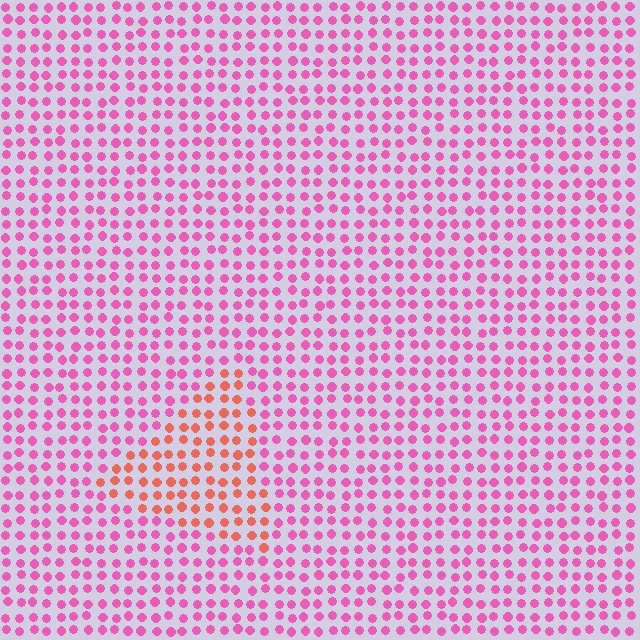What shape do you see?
I see a triangle.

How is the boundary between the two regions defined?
The boundary is defined purely by a slight shift in hue (about 44 degrees). Spacing, size, and orientation are identical on both sides.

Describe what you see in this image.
The image is filled with small pink elements in a uniform arrangement. A triangle-shaped region is visible where the elements are tinted to a slightly different hue, forming a subtle color boundary.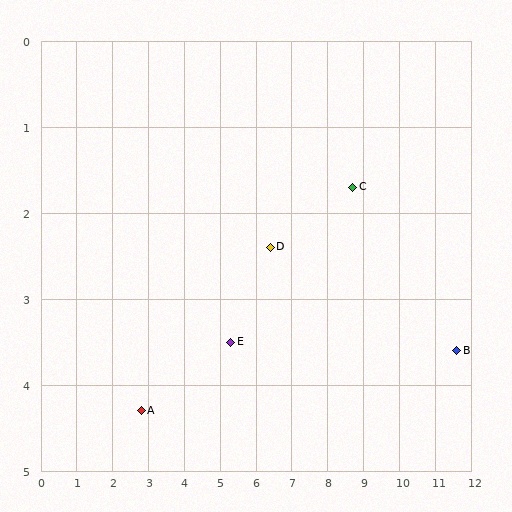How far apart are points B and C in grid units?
Points B and C are about 3.5 grid units apart.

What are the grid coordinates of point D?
Point D is at approximately (6.4, 2.4).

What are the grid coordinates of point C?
Point C is at approximately (8.7, 1.7).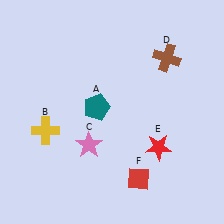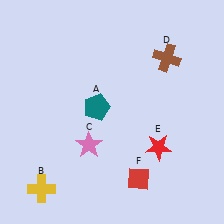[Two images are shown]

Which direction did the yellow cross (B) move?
The yellow cross (B) moved down.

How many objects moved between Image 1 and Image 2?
1 object moved between the two images.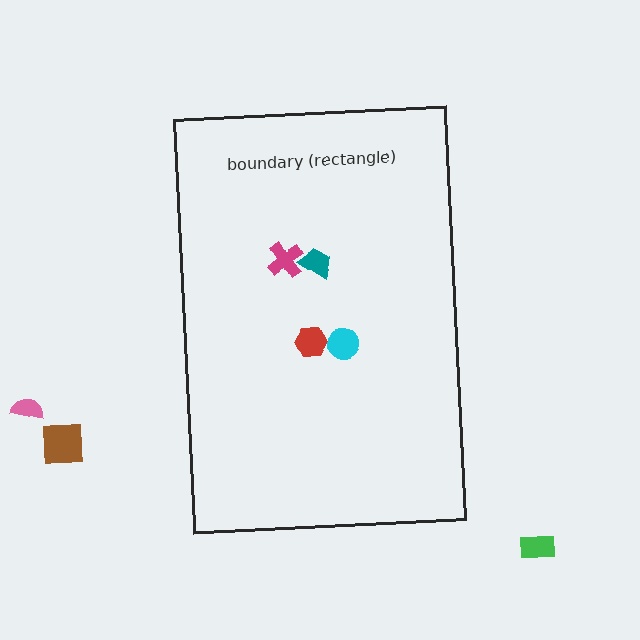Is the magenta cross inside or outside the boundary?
Inside.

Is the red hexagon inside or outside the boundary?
Inside.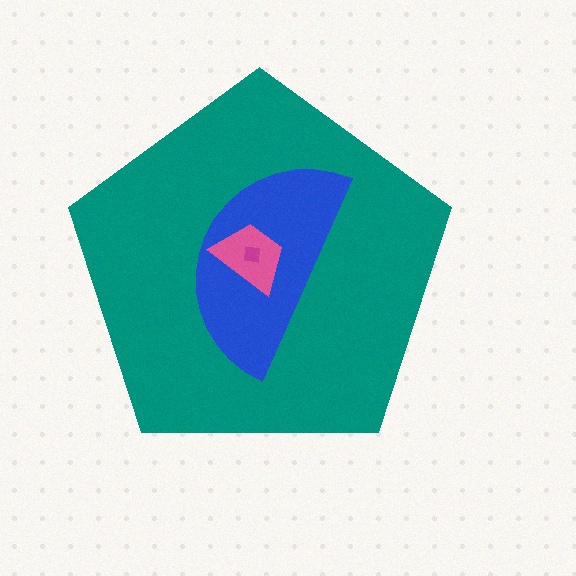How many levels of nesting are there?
4.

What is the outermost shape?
The teal pentagon.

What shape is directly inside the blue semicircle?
The pink trapezoid.